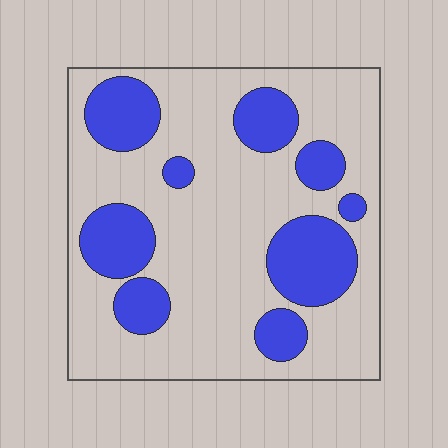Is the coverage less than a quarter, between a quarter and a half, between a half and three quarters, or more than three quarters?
Between a quarter and a half.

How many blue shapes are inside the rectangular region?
9.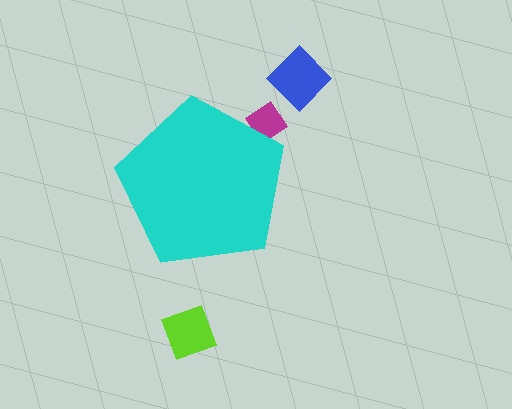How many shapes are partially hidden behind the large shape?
1 shape is partially hidden.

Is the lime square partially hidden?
No, the lime square is fully visible.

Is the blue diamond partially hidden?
No, the blue diamond is fully visible.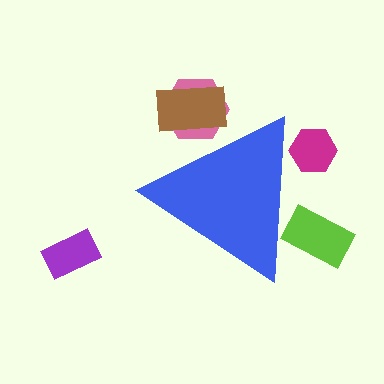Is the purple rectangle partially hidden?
No, the purple rectangle is fully visible.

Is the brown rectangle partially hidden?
Yes, the brown rectangle is partially hidden behind the blue triangle.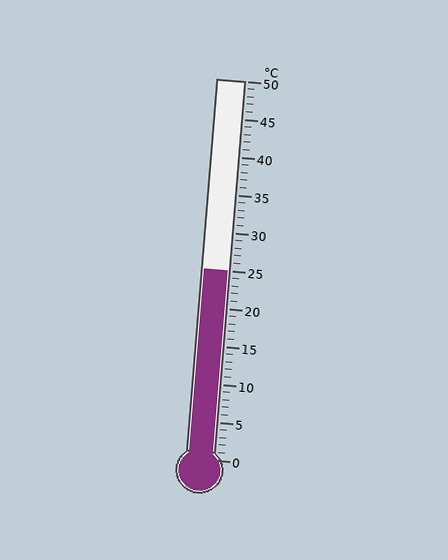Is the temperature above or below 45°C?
The temperature is below 45°C.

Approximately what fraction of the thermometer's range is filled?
The thermometer is filled to approximately 50% of its range.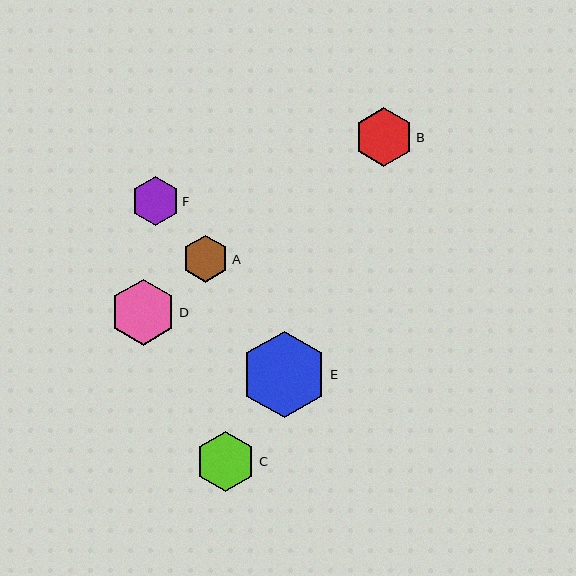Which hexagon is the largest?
Hexagon E is the largest with a size of approximately 87 pixels.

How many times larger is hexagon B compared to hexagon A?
Hexagon B is approximately 1.2 times the size of hexagon A.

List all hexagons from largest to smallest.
From largest to smallest: E, D, C, B, F, A.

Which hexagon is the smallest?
Hexagon A is the smallest with a size of approximately 47 pixels.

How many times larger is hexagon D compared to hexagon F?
Hexagon D is approximately 1.4 times the size of hexagon F.